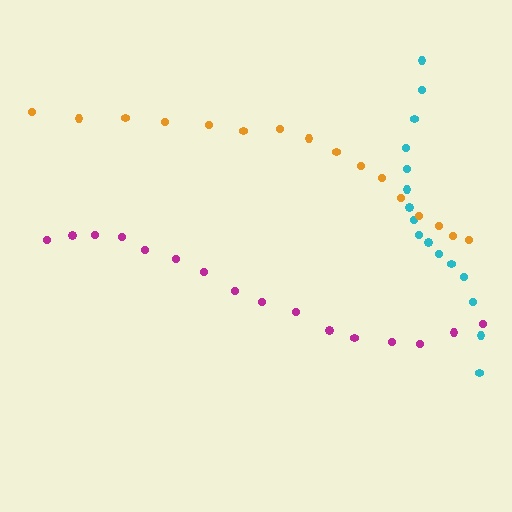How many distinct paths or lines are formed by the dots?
There are 3 distinct paths.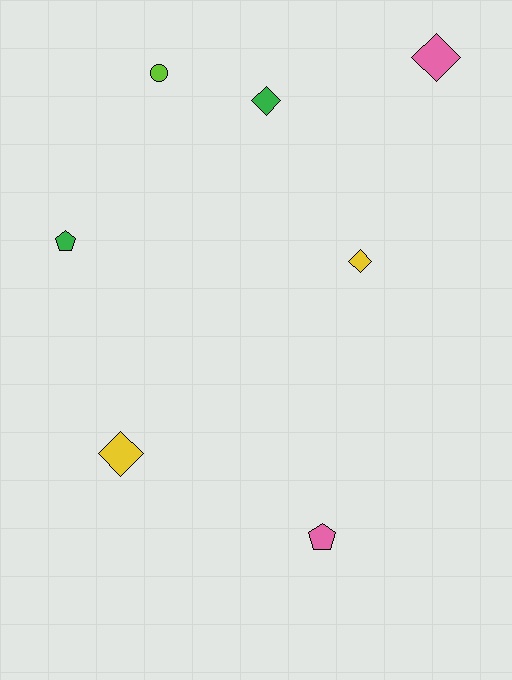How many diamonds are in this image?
There are 4 diamonds.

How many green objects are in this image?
There are 2 green objects.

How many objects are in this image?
There are 7 objects.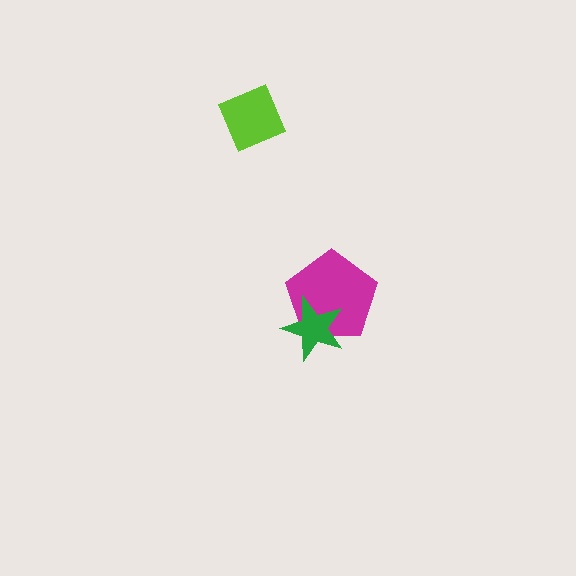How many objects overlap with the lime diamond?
0 objects overlap with the lime diamond.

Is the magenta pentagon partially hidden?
Yes, it is partially covered by another shape.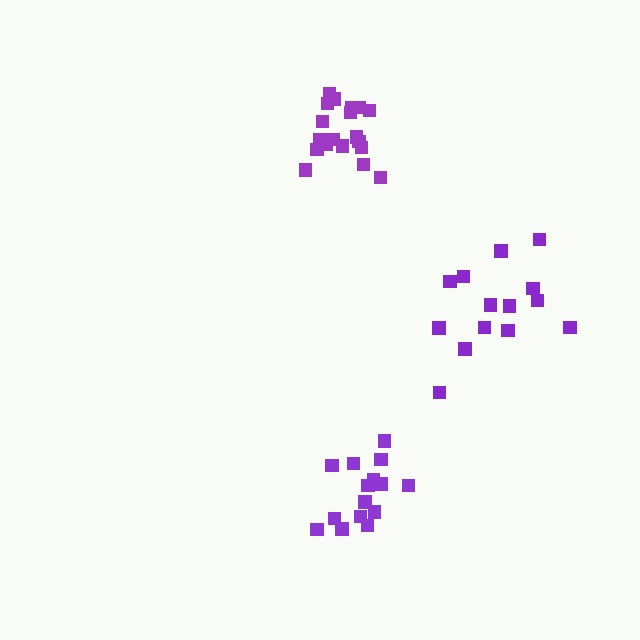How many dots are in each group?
Group 1: 15 dots, Group 2: 19 dots, Group 3: 14 dots (48 total).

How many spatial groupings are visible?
There are 3 spatial groupings.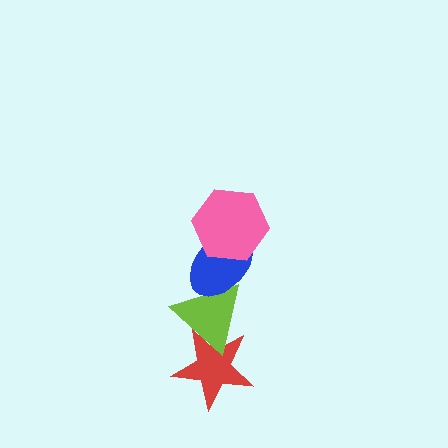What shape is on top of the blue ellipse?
The pink hexagon is on top of the blue ellipse.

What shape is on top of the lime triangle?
The blue ellipse is on top of the lime triangle.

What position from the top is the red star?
The red star is 4th from the top.